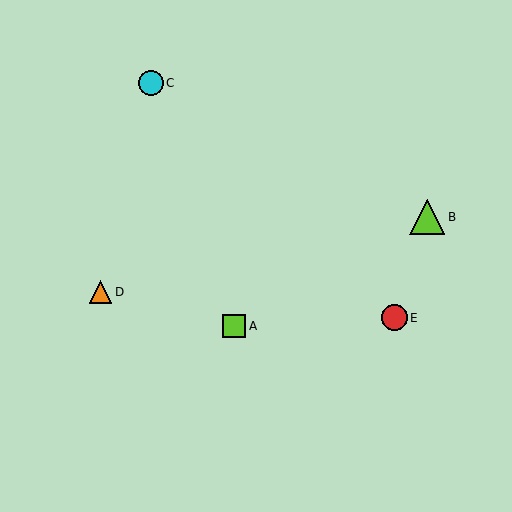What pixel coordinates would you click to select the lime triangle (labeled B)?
Click at (427, 217) to select the lime triangle B.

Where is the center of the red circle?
The center of the red circle is at (394, 318).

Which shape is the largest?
The lime triangle (labeled B) is the largest.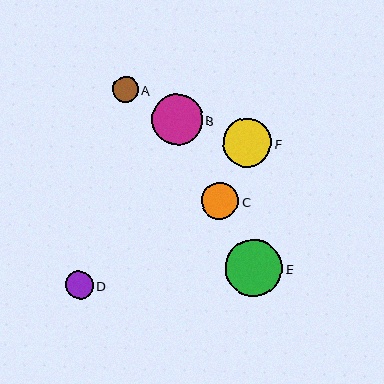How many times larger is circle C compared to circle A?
Circle C is approximately 1.5 times the size of circle A.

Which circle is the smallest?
Circle A is the smallest with a size of approximately 25 pixels.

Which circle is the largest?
Circle E is the largest with a size of approximately 57 pixels.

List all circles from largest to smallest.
From largest to smallest: E, B, F, C, D, A.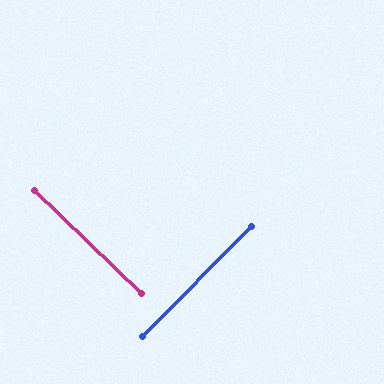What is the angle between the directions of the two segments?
Approximately 89 degrees.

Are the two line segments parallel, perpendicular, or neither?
Perpendicular — they meet at approximately 89°.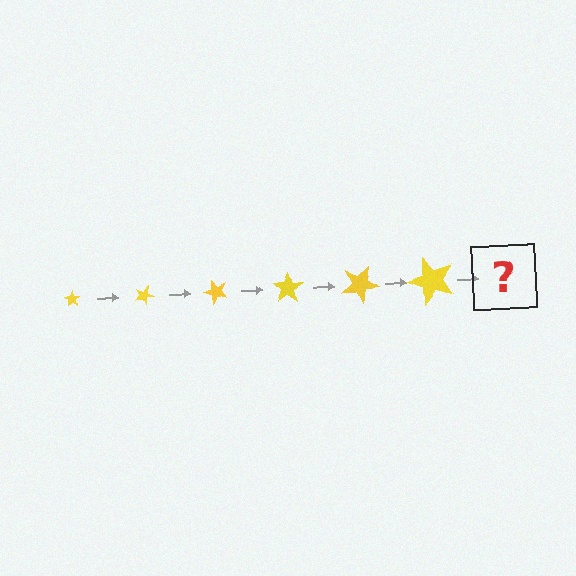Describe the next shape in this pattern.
It should be a star, larger than the previous one and rotated 150 degrees from the start.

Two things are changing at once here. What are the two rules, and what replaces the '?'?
The two rules are that the star grows larger each step and it rotates 25 degrees each step. The '?' should be a star, larger than the previous one and rotated 150 degrees from the start.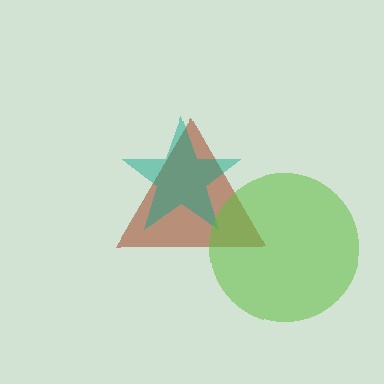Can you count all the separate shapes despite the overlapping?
Yes, there are 3 separate shapes.